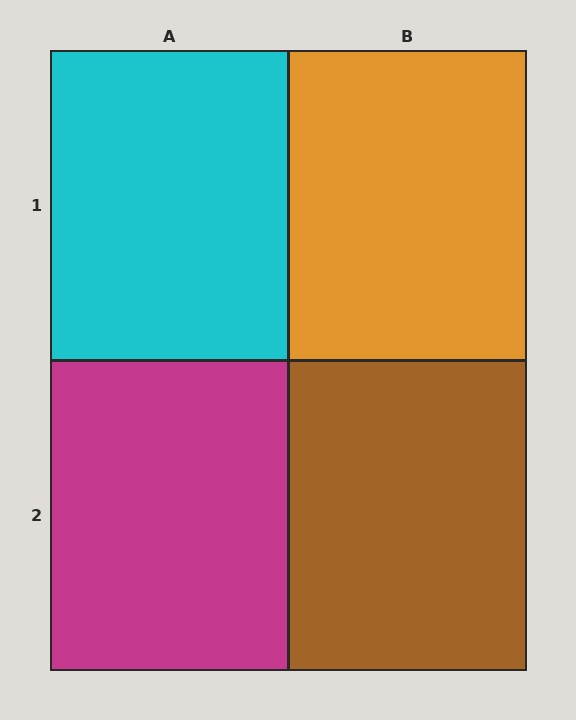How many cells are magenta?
1 cell is magenta.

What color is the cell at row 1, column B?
Orange.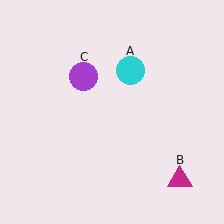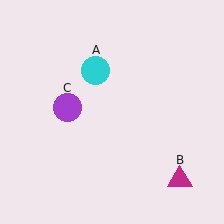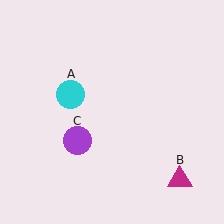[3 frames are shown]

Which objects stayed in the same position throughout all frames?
Magenta triangle (object B) remained stationary.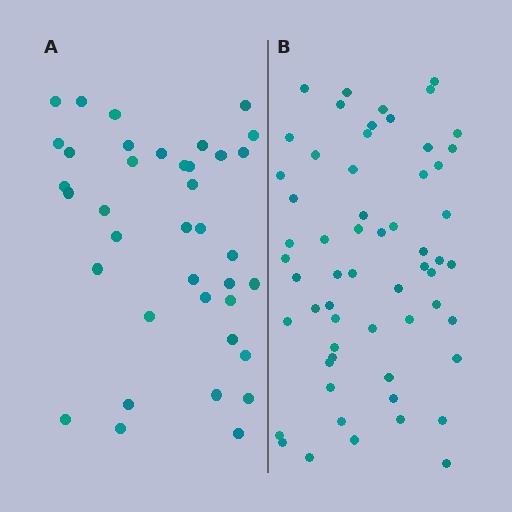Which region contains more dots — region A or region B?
Region B (the right region) has more dots.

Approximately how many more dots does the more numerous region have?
Region B has approximately 20 more dots than region A.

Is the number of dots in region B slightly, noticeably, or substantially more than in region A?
Region B has substantially more. The ratio is roughly 1.6 to 1.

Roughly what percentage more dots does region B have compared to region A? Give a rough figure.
About 55% more.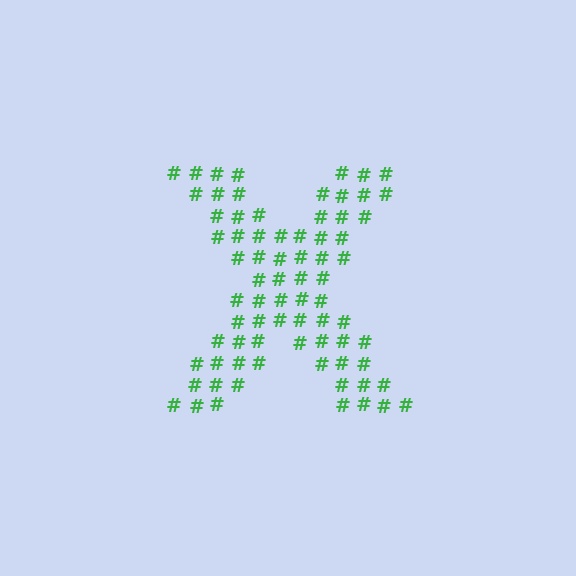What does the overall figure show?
The overall figure shows the letter X.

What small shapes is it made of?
It is made of small hash symbols.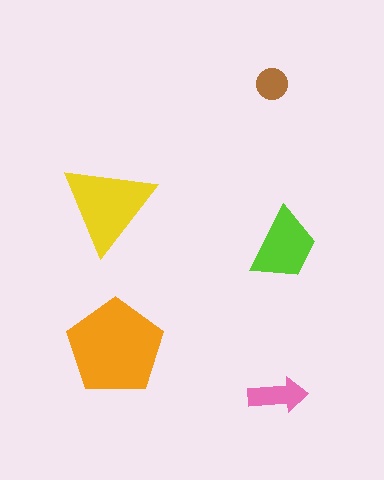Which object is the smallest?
The brown circle.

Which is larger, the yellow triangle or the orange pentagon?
The orange pentagon.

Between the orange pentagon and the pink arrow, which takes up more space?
The orange pentagon.